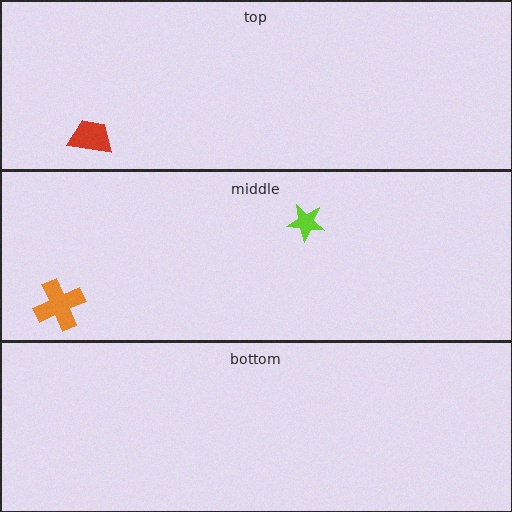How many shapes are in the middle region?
2.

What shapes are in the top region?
The red trapezoid.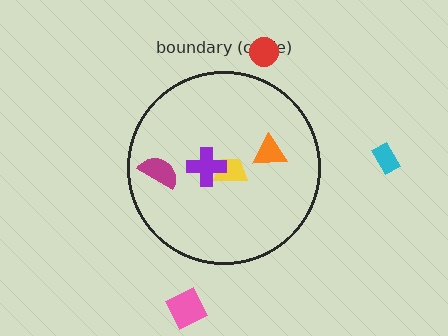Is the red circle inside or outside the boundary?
Outside.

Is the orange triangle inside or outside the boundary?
Inside.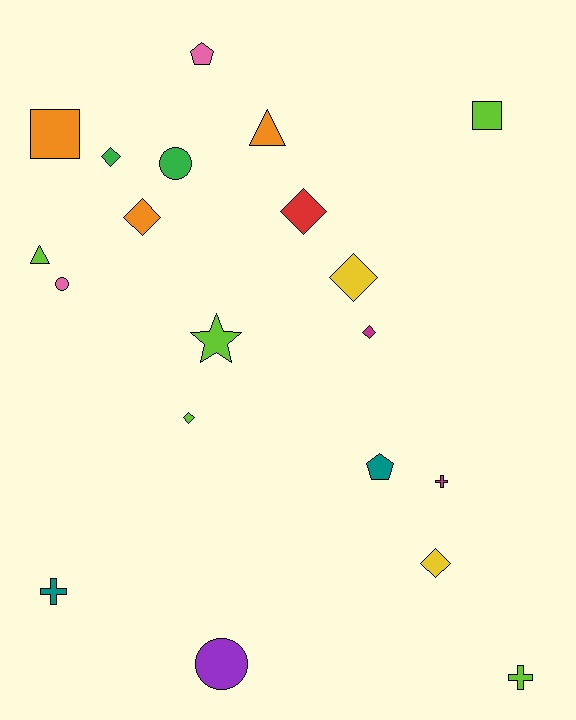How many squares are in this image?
There are 2 squares.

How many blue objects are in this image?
There are no blue objects.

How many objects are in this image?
There are 20 objects.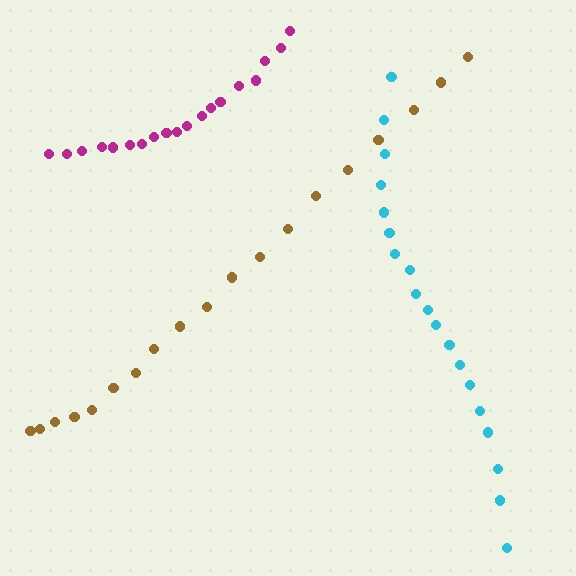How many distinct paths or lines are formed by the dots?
There are 3 distinct paths.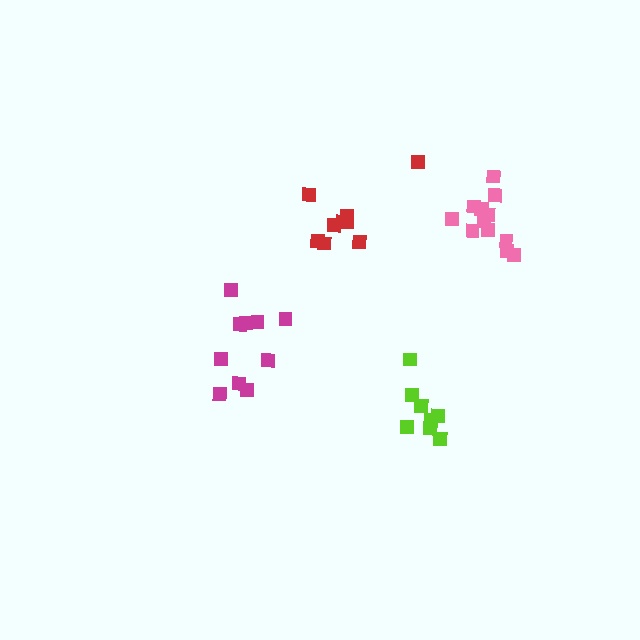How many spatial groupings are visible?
There are 4 spatial groupings.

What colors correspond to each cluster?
The clusters are colored: lime, magenta, pink, red.